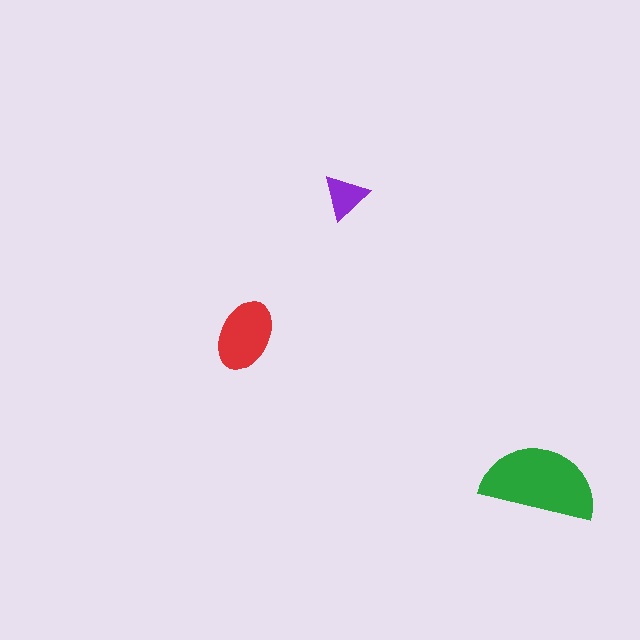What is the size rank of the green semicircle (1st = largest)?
1st.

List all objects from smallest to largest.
The purple triangle, the red ellipse, the green semicircle.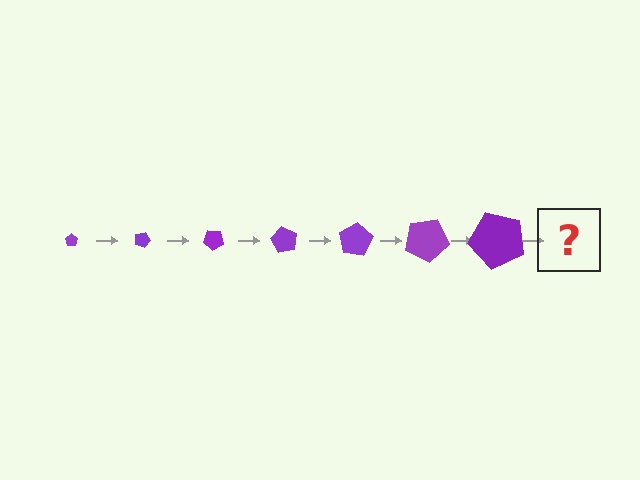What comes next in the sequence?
The next element should be a pentagon, larger than the previous one and rotated 140 degrees from the start.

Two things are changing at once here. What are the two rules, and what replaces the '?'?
The two rules are that the pentagon grows larger each step and it rotates 20 degrees each step. The '?' should be a pentagon, larger than the previous one and rotated 140 degrees from the start.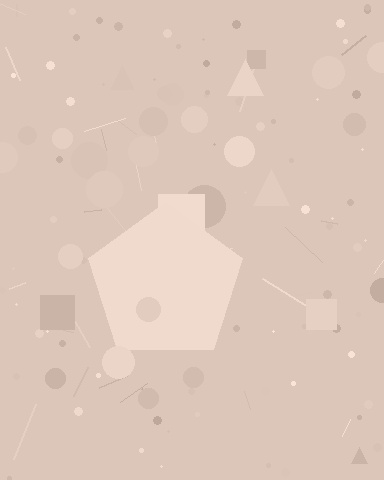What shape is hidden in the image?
A pentagon is hidden in the image.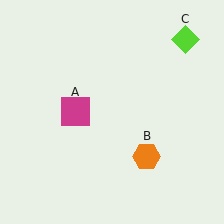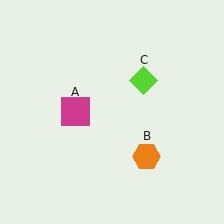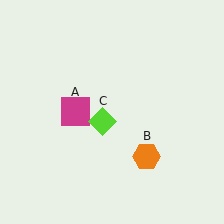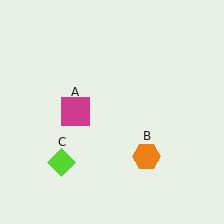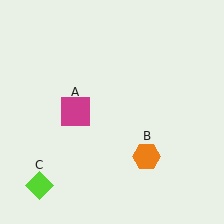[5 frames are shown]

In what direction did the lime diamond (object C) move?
The lime diamond (object C) moved down and to the left.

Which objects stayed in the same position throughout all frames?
Magenta square (object A) and orange hexagon (object B) remained stationary.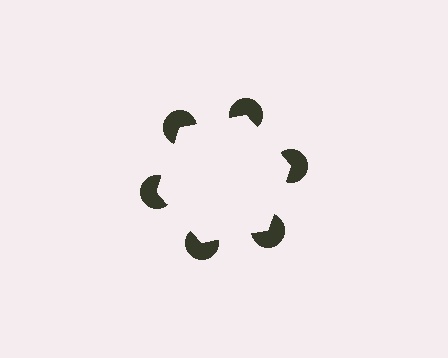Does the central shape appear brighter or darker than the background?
It typically appears slightly brighter than the background, even though no actual brightness change is drawn.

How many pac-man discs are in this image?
There are 6 — one at each vertex of the illusory hexagon.